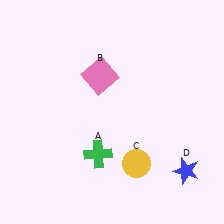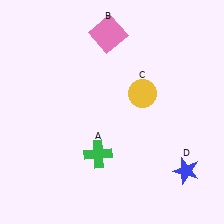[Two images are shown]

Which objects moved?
The objects that moved are: the pink square (B), the yellow circle (C).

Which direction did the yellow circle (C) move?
The yellow circle (C) moved up.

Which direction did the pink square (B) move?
The pink square (B) moved up.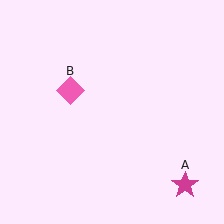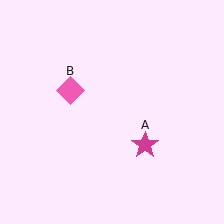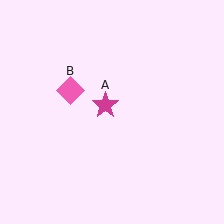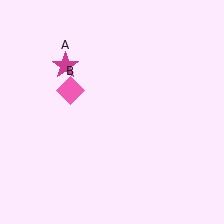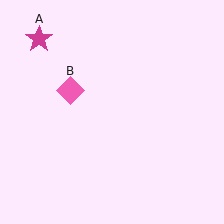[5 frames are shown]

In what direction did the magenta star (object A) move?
The magenta star (object A) moved up and to the left.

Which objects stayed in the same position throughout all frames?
Pink diamond (object B) remained stationary.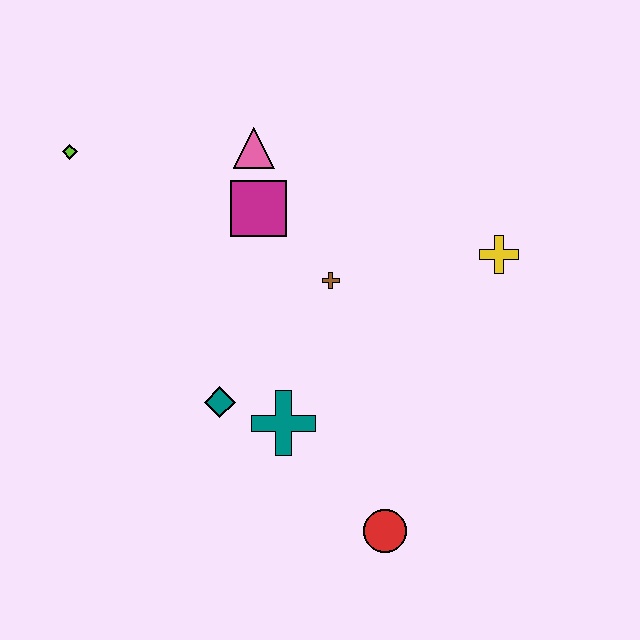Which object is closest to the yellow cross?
The brown cross is closest to the yellow cross.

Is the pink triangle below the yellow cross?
No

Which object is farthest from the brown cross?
The lime diamond is farthest from the brown cross.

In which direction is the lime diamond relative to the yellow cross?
The lime diamond is to the left of the yellow cross.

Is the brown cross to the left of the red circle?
Yes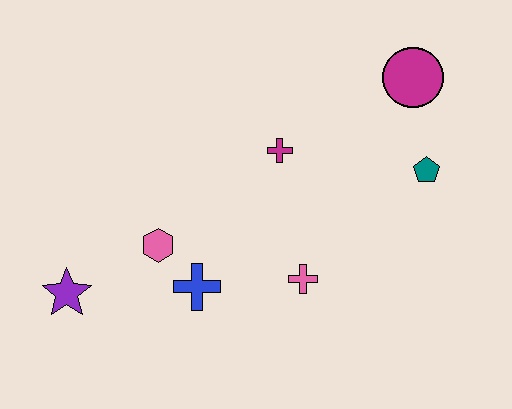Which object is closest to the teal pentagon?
The magenta circle is closest to the teal pentagon.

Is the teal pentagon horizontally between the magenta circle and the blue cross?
No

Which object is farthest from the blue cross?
The magenta circle is farthest from the blue cross.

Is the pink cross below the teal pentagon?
Yes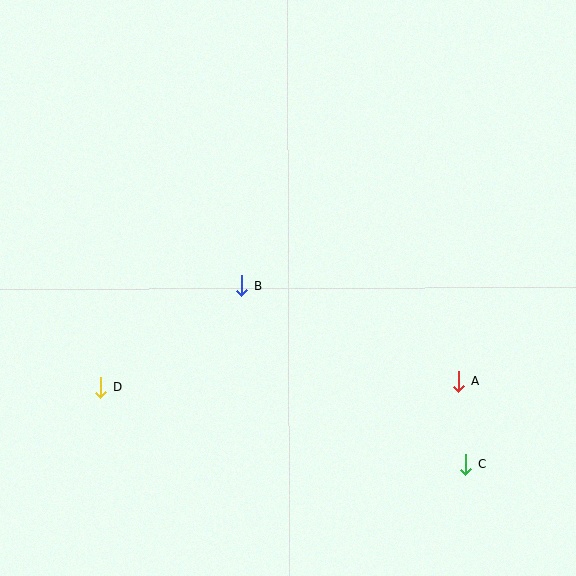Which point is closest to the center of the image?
Point B at (242, 286) is closest to the center.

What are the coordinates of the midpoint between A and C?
The midpoint between A and C is at (462, 423).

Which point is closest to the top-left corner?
Point B is closest to the top-left corner.